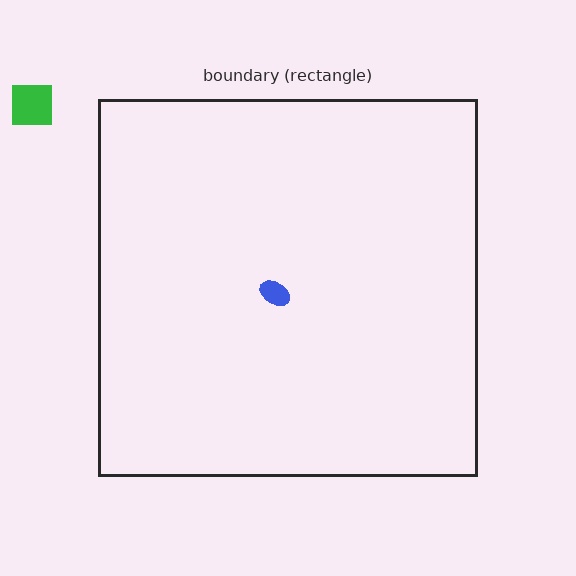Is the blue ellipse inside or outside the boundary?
Inside.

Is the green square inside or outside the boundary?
Outside.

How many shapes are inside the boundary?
1 inside, 1 outside.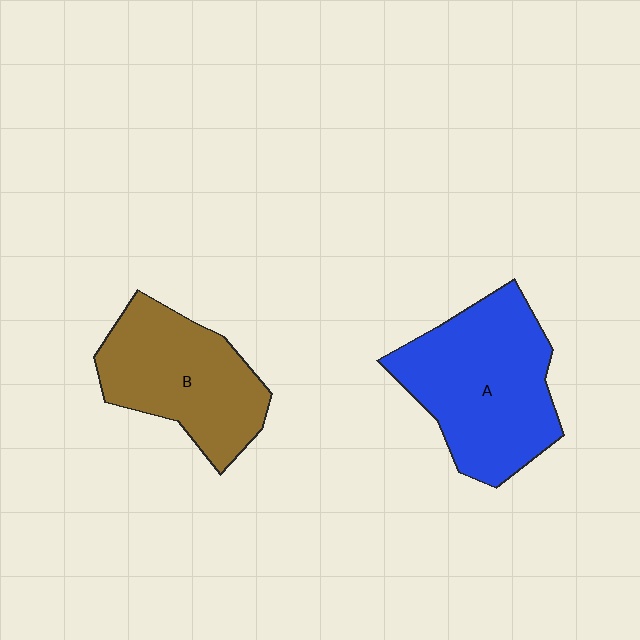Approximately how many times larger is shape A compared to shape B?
Approximately 1.2 times.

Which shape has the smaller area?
Shape B (brown).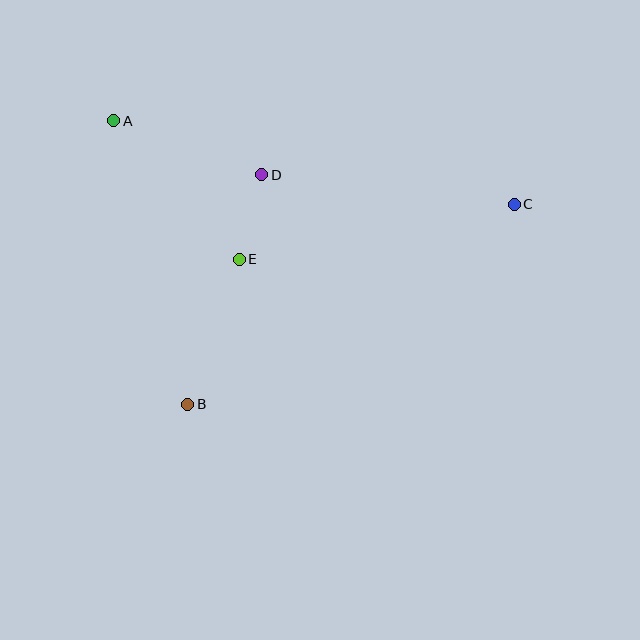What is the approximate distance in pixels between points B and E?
The distance between B and E is approximately 154 pixels.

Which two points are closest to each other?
Points D and E are closest to each other.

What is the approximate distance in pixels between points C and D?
The distance between C and D is approximately 254 pixels.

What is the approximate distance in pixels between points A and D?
The distance between A and D is approximately 157 pixels.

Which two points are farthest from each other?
Points A and C are farthest from each other.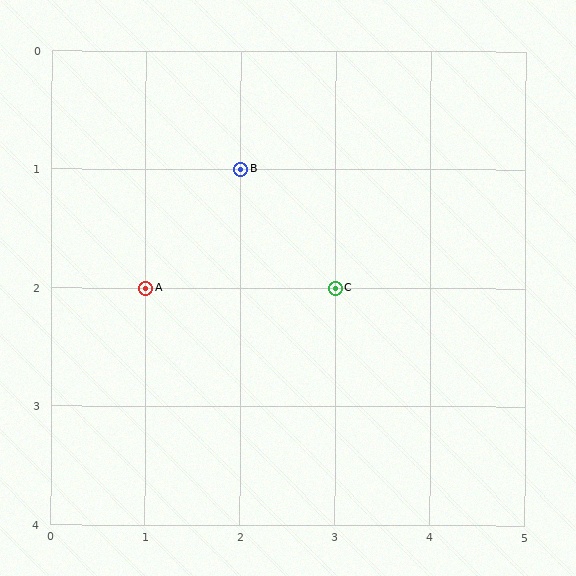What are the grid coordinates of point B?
Point B is at grid coordinates (2, 1).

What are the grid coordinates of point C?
Point C is at grid coordinates (3, 2).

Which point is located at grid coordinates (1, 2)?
Point A is at (1, 2).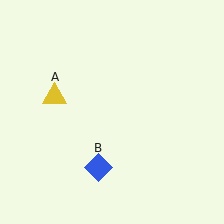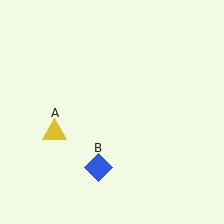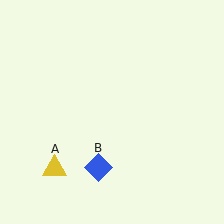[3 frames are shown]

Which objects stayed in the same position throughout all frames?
Blue diamond (object B) remained stationary.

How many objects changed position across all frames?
1 object changed position: yellow triangle (object A).